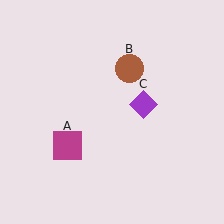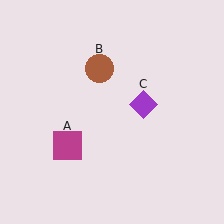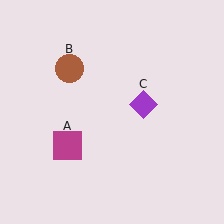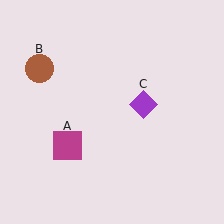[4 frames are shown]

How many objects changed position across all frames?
1 object changed position: brown circle (object B).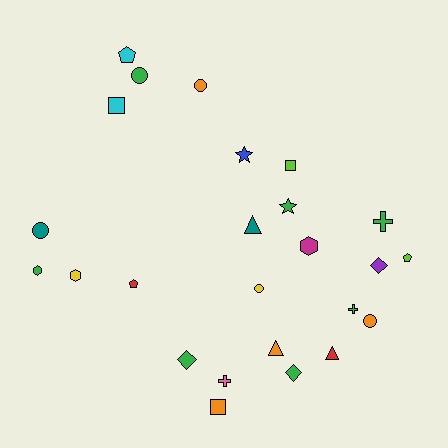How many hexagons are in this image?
There are 3 hexagons.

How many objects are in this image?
There are 25 objects.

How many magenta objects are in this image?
There is 1 magenta object.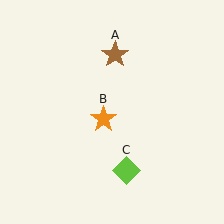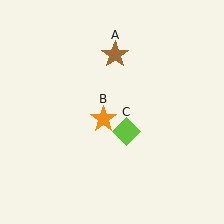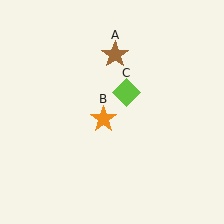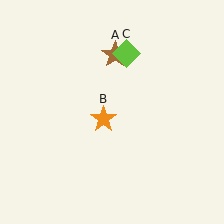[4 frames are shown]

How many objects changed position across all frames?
1 object changed position: lime diamond (object C).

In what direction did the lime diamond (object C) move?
The lime diamond (object C) moved up.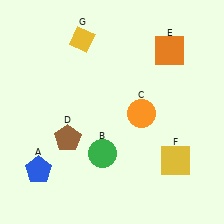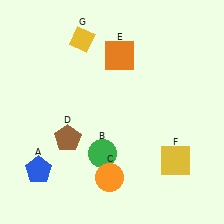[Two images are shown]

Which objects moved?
The objects that moved are: the orange circle (C), the orange square (E).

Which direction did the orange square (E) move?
The orange square (E) moved left.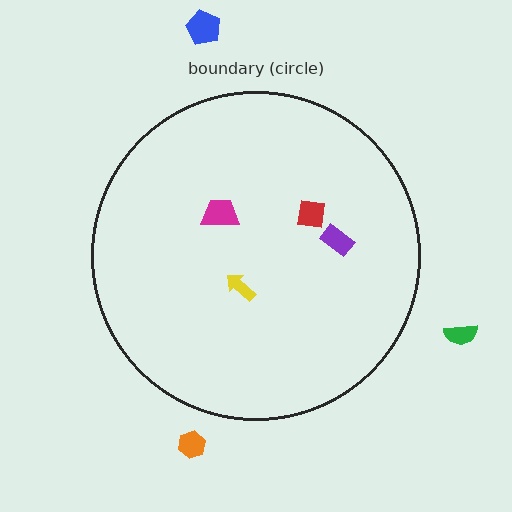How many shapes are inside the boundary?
4 inside, 3 outside.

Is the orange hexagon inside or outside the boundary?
Outside.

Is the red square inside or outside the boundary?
Inside.